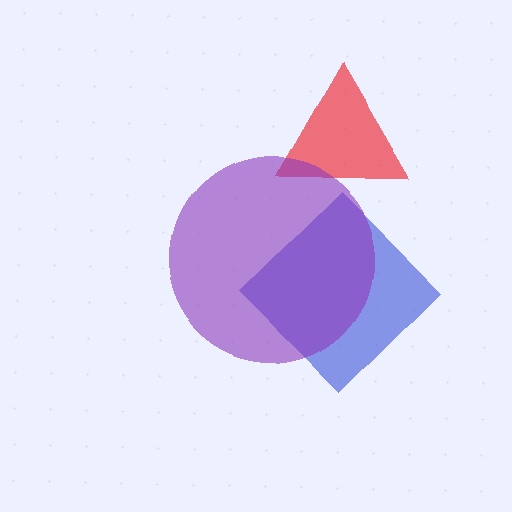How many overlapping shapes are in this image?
There are 3 overlapping shapes in the image.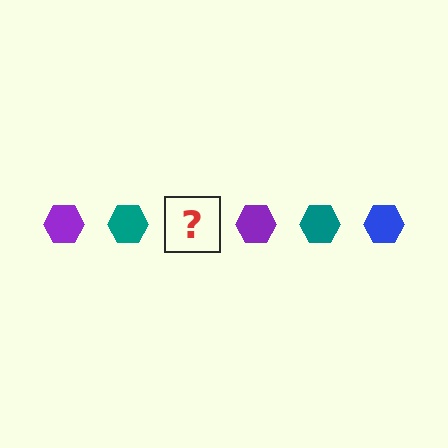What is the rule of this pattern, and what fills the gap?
The rule is that the pattern cycles through purple, teal, blue hexagons. The gap should be filled with a blue hexagon.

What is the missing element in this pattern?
The missing element is a blue hexagon.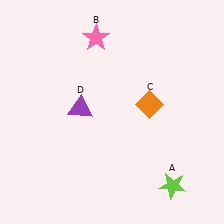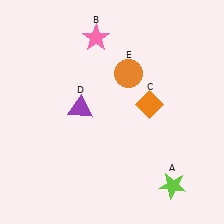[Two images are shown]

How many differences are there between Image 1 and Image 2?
There is 1 difference between the two images.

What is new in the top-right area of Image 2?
An orange circle (E) was added in the top-right area of Image 2.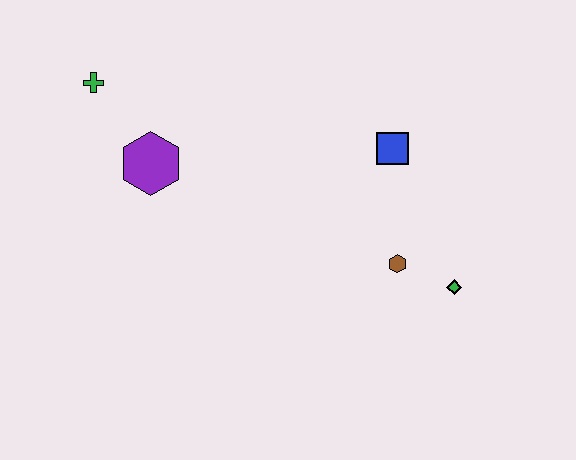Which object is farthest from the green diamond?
The green cross is farthest from the green diamond.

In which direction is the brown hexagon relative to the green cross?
The brown hexagon is to the right of the green cross.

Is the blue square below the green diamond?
No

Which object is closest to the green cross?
The purple hexagon is closest to the green cross.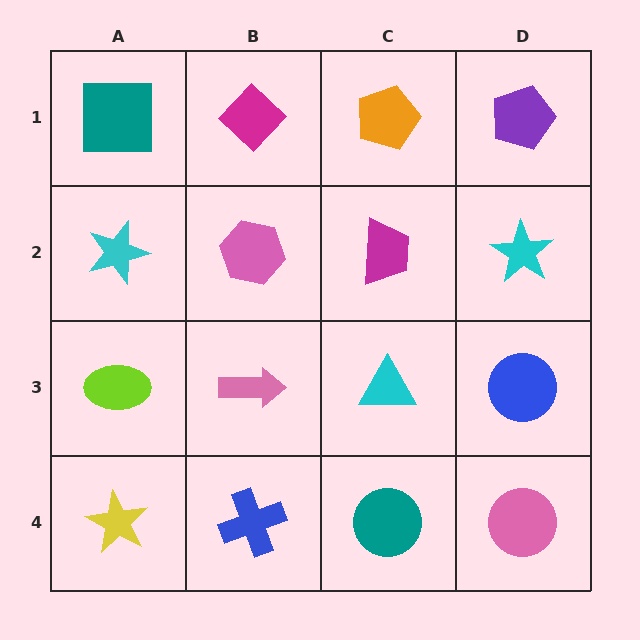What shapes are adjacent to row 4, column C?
A cyan triangle (row 3, column C), a blue cross (row 4, column B), a pink circle (row 4, column D).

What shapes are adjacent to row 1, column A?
A cyan star (row 2, column A), a magenta diamond (row 1, column B).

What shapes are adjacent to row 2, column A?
A teal square (row 1, column A), a lime ellipse (row 3, column A), a pink hexagon (row 2, column B).